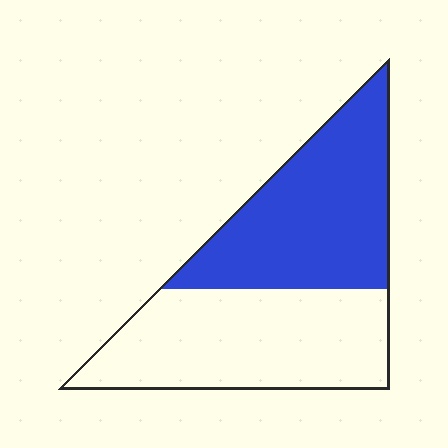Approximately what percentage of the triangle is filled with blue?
Approximately 50%.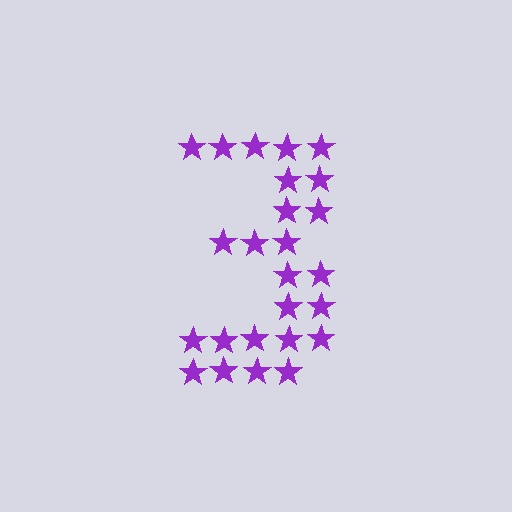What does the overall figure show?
The overall figure shows the digit 3.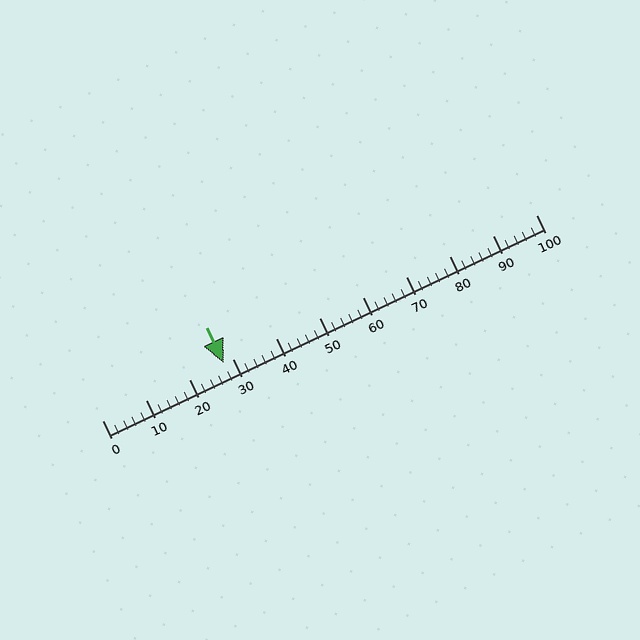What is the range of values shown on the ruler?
The ruler shows values from 0 to 100.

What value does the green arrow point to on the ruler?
The green arrow points to approximately 28.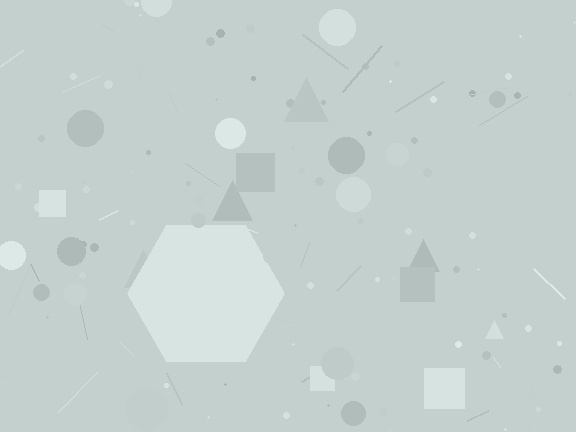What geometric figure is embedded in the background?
A hexagon is embedded in the background.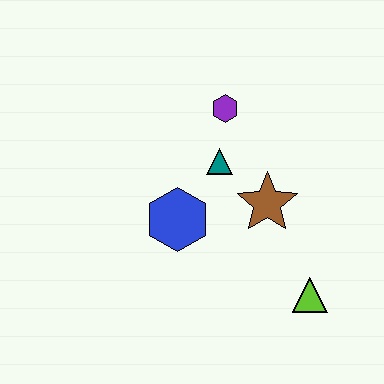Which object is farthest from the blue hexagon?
The lime triangle is farthest from the blue hexagon.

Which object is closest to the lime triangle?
The brown star is closest to the lime triangle.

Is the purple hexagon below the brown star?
No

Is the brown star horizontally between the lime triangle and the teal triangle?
Yes